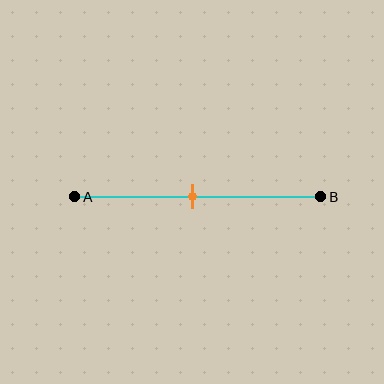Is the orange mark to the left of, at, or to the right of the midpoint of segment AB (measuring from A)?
The orange mark is approximately at the midpoint of segment AB.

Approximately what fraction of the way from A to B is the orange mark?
The orange mark is approximately 50% of the way from A to B.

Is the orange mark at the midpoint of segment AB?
Yes, the mark is approximately at the midpoint.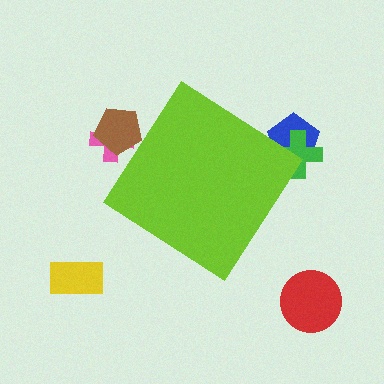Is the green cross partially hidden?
Yes, the green cross is partially hidden behind the lime diamond.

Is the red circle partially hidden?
No, the red circle is fully visible.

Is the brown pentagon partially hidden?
Yes, the brown pentagon is partially hidden behind the lime diamond.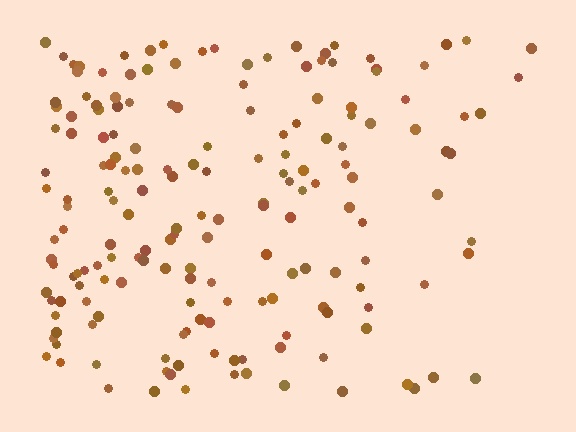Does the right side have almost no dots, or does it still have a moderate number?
Still a moderate number, just noticeably fewer than the left.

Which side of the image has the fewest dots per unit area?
The right.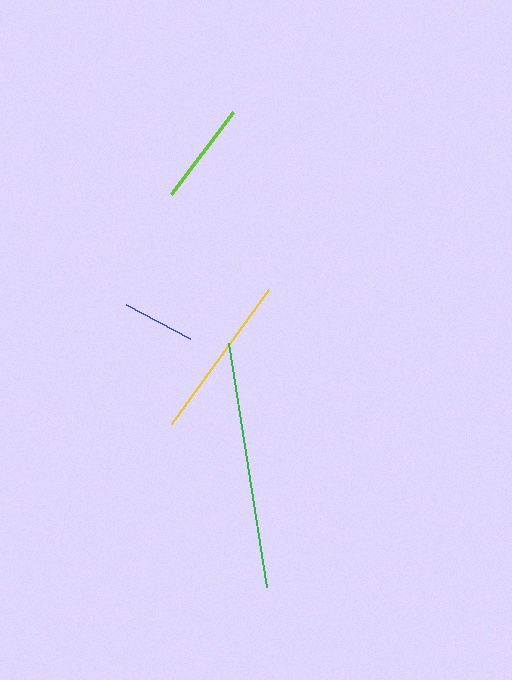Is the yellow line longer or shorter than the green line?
The green line is longer than the yellow line.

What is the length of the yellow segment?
The yellow segment is approximately 165 pixels long.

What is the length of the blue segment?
The blue segment is approximately 73 pixels long.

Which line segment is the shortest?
The blue line is the shortest at approximately 73 pixels.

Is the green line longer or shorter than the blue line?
The green line is longer than the blue line.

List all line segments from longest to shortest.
From longest to shortest: green, yellow, lime, blue.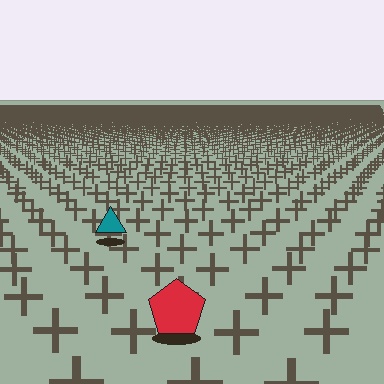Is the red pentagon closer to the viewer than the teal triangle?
Yes. The red pentagon is closer — you can tell from the texture gradient: the ground texture is coarser near it.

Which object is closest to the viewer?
The red pentagon is closest. The texture marks near it are larger and more spread out.